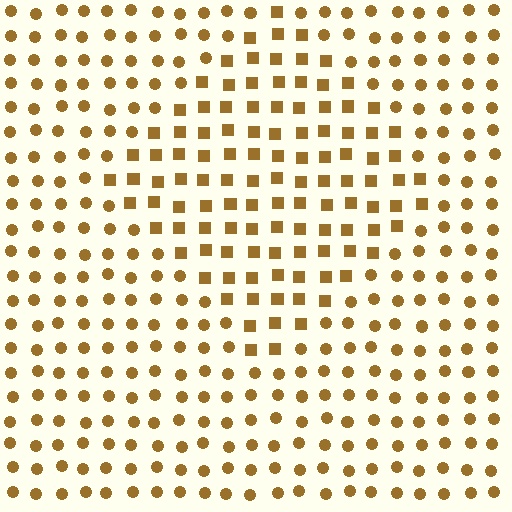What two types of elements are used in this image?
The image uses squares inside the diamond region and circles outside it.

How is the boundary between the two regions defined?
The boundary is defined by a change in element shape: squares inside vs. circles outside. All elements share the same color and spacing.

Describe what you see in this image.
The image is filled with small brown elements arranged in a uniform grid. A diamond-shaped region contains squares, while the surrounding area contains circles. The boundary is defined purely by the change in element shape.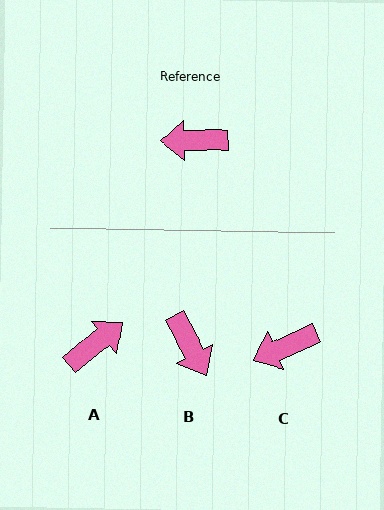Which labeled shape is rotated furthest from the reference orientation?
A, about 141 degrees away.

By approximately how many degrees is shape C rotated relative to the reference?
Approximately 23 degrees counter-clockwise.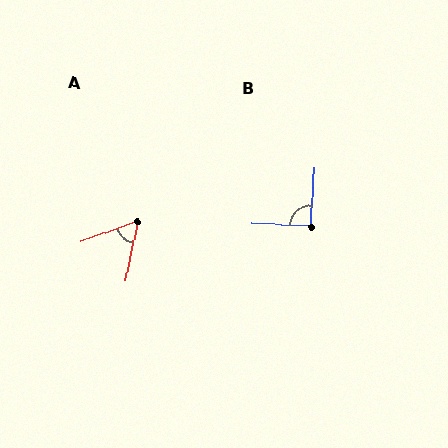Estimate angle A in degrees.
Approximately 59 degrees.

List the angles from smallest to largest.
A (59°), B (91°).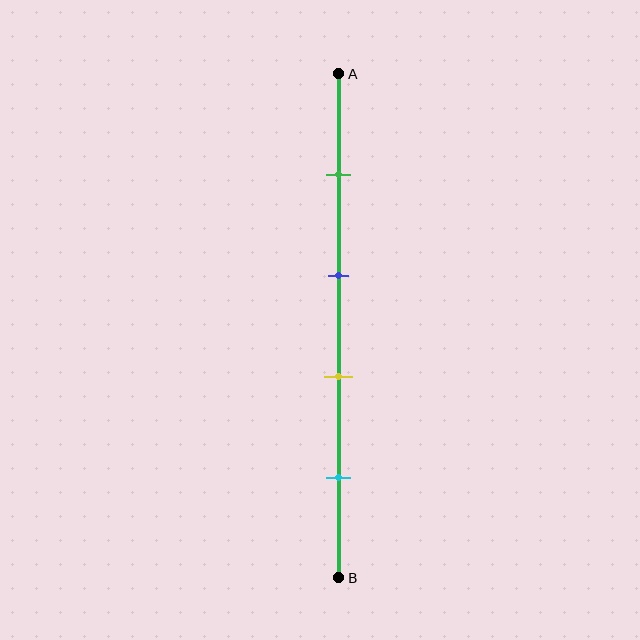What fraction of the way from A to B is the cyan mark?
The cyan mark is approximately 80% (0.8) of the way from A to B.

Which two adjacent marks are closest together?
The blue and yellow marks are the closest adjacent pair.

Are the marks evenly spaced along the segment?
Yes, the marks are approximately evenly spaced.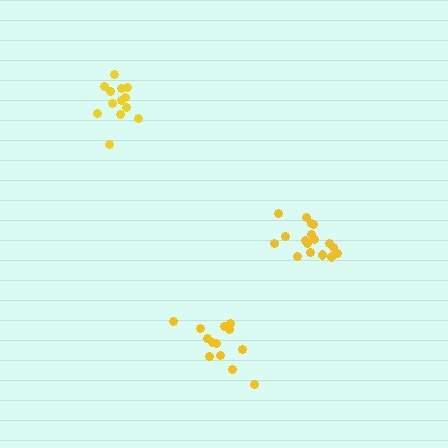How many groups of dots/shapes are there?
There are 3 groups.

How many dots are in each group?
Group 1: 18 dots, Group 2: 13 dots, Group 3: 13 dots (44 total).